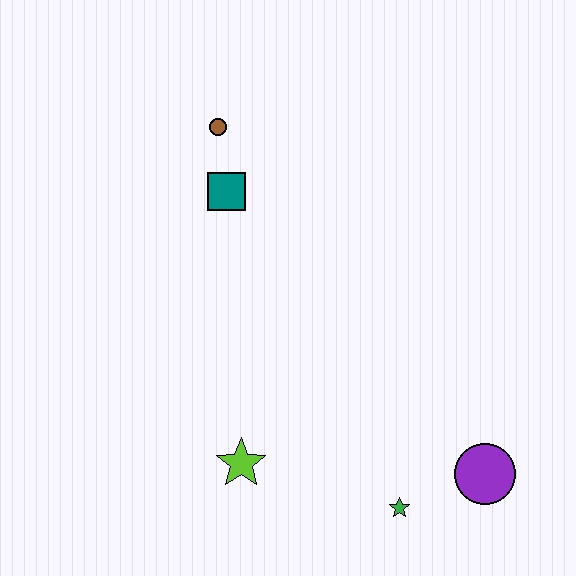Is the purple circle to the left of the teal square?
No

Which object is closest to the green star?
The purple circle is closest to the green star.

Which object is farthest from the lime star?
The brown circle is farthest from the lime star.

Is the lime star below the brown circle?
Yes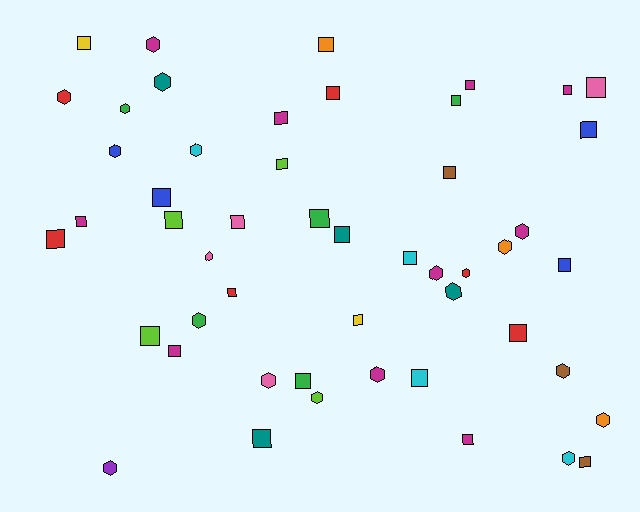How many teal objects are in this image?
There are 4 teal objects.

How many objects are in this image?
There are 50 objects.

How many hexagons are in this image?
There are 20 hexagons.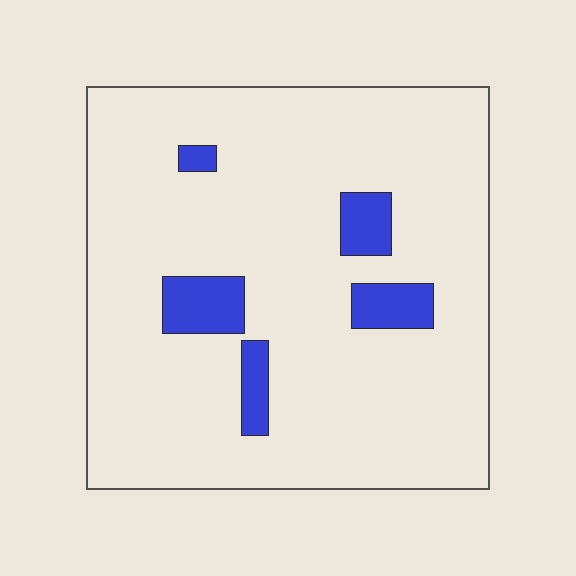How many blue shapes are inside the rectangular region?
5.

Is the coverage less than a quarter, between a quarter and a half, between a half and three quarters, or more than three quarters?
Less than a quarter.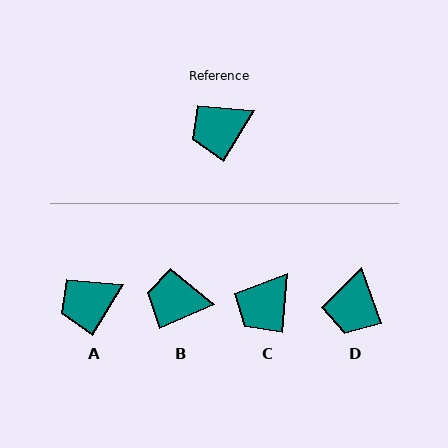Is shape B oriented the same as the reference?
No, it is off by about 35 degrees.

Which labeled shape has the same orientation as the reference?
A.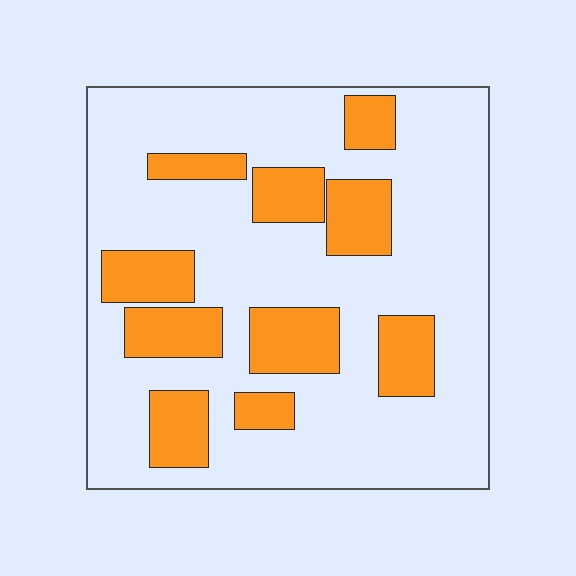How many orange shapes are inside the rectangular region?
10.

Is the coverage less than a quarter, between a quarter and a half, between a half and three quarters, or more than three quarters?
Between a quarter and a half.